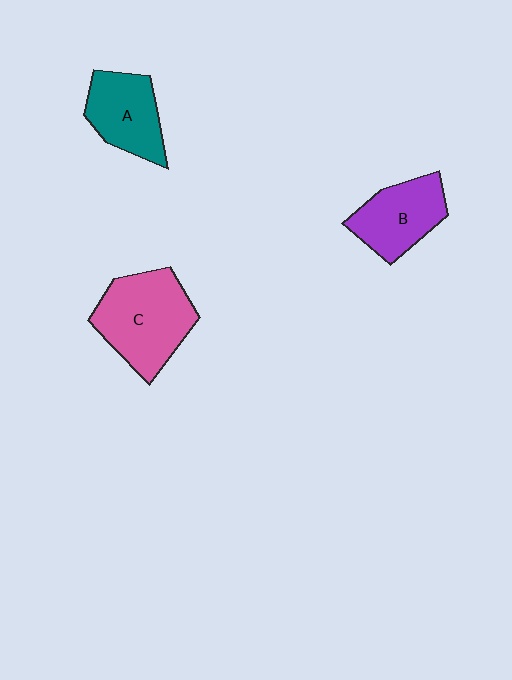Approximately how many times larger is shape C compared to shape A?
Approximately 1.4 times.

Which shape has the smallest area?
Shape A (teal).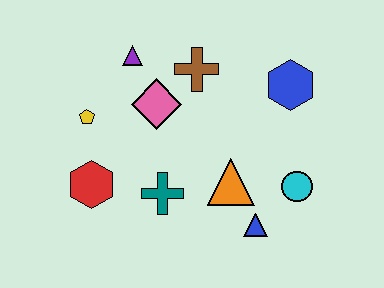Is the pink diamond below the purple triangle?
Yes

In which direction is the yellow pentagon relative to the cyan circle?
The yellow pentagon is to the left of the cyan circle.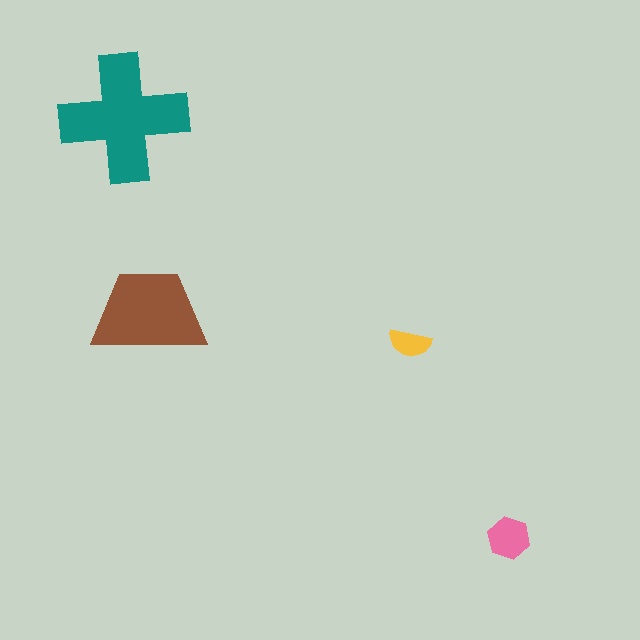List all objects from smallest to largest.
The yellow semicircle, the pink hexagon, the brown trapezoid, the teal cross.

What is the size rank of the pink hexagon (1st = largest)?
3rd.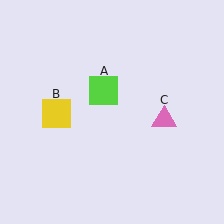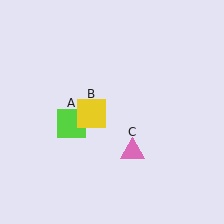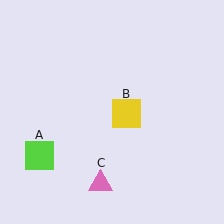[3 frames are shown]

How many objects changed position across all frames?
3 objects changed position: lime square (object A), yellow square (object B), pink triangle (object C).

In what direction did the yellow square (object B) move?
The yellow square (object B) moved right.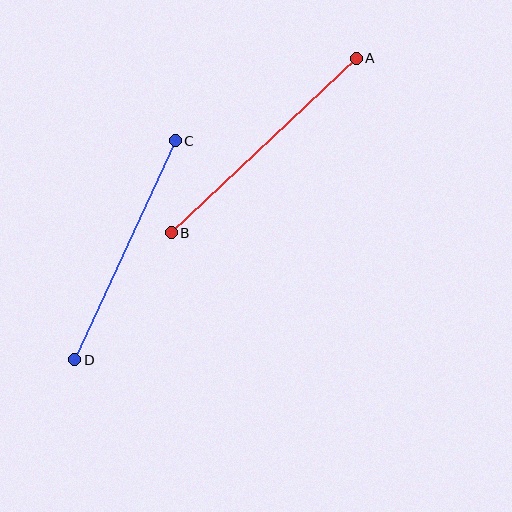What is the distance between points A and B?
The distance is approximately 254 pixels.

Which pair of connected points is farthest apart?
Points A and B are farthest apart.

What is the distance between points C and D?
The distance is approximately 241 pixels.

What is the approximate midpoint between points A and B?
The midpoint is at approximately (264, 145) pixels.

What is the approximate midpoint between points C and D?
The midpoint is at approximately (125, 250) pixels.